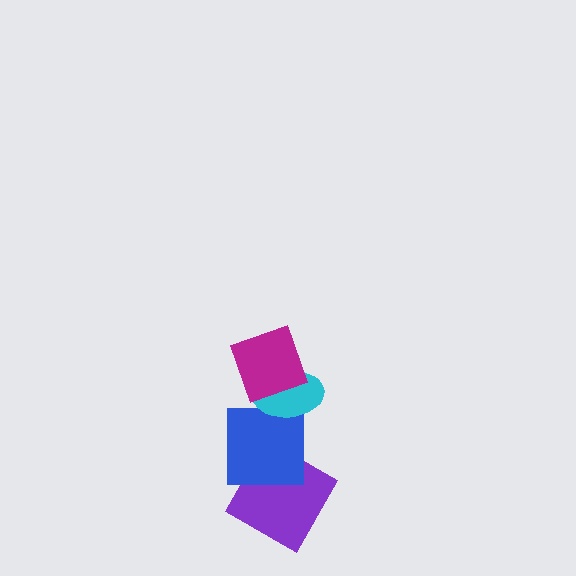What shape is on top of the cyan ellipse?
The magenta square is on top of the cyan ellipse.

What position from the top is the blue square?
The blue square is 3rd from the top.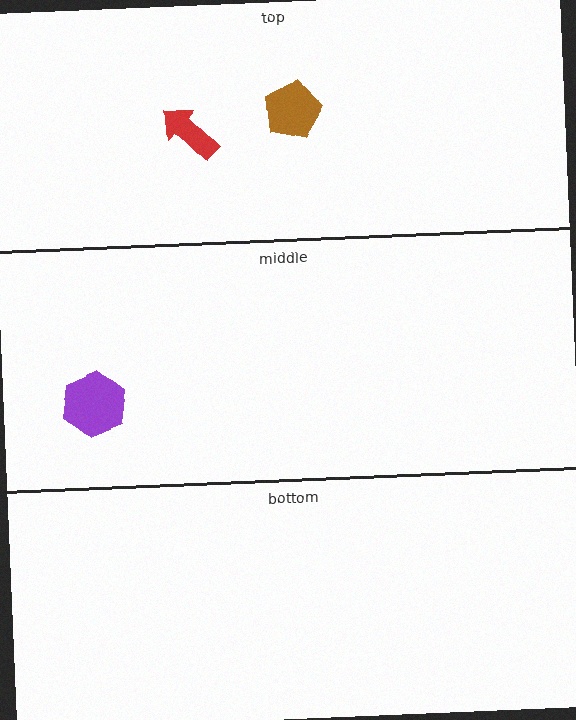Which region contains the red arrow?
The top region.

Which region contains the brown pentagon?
The top region.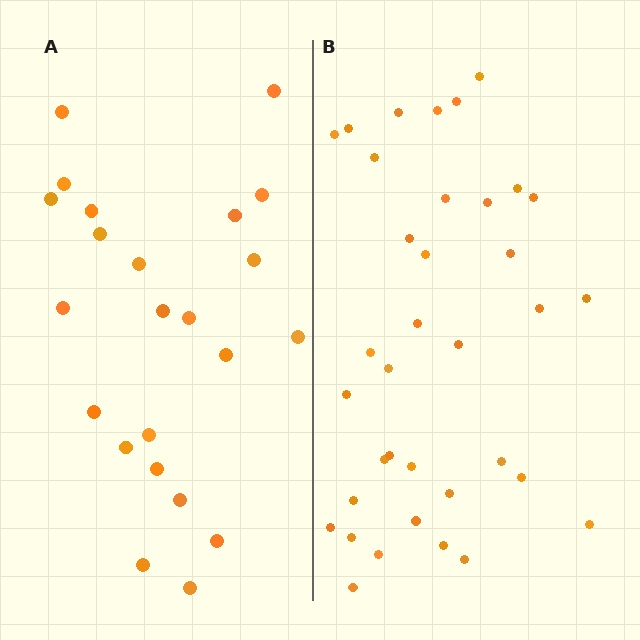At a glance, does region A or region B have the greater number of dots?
Region B (the right region) has more dots.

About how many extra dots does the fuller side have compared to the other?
Region B has approximately 15 more dots than region A.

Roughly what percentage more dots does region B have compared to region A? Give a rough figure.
About 55% more.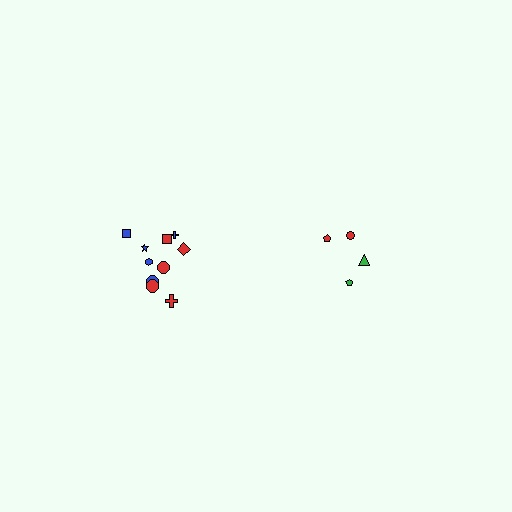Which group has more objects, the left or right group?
The left group.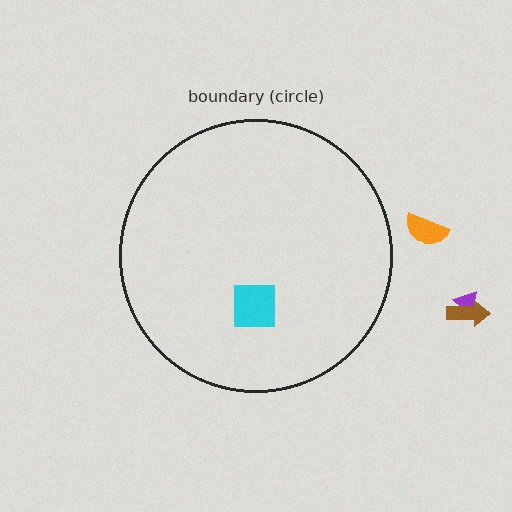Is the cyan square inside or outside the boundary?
Inside.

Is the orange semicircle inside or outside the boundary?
Outside.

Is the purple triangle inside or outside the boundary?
Outside.